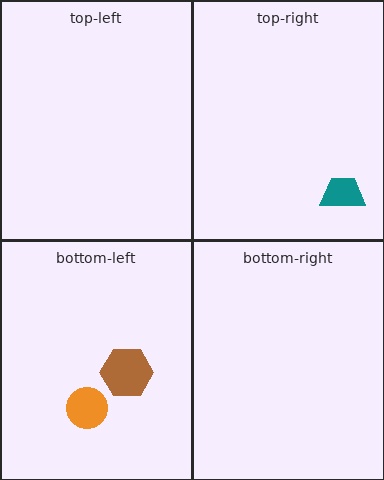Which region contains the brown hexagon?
The bottom-left region.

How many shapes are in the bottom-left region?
2.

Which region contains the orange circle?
The bottom-left region.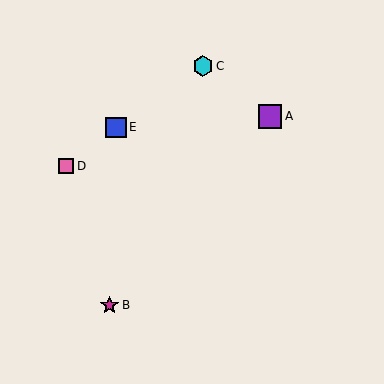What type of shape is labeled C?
Shape C is a cyan hexagon.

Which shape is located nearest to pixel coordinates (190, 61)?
The cyan hexagon (labeled C) at (203, 66) is nearest to that location.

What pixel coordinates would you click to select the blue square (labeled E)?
Click at (116, 127) to select the blue square E.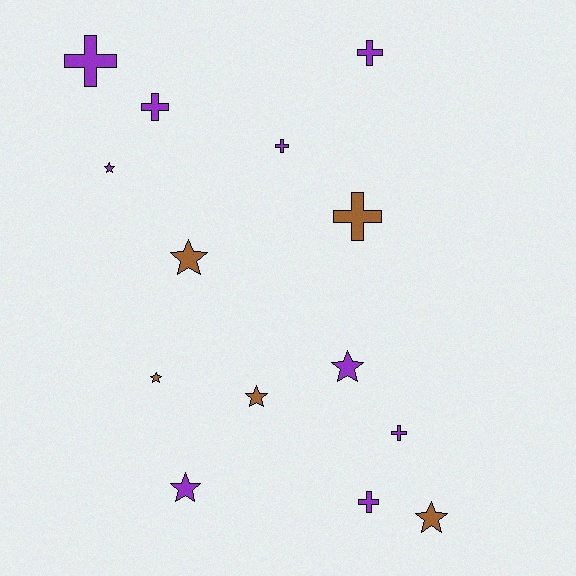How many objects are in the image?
There are 14 objects.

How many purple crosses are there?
There are 6 purple crosses.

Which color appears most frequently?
Purple, with 9 objects.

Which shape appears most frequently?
Cross, with 7 objects.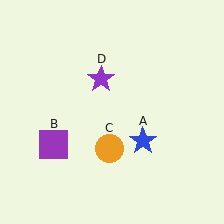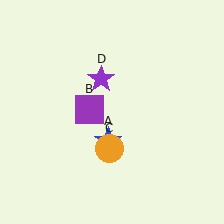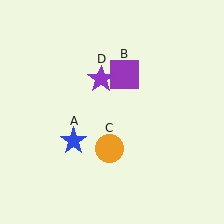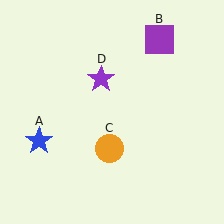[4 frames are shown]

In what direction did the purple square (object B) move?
The purple square (object B) moved up and to the right.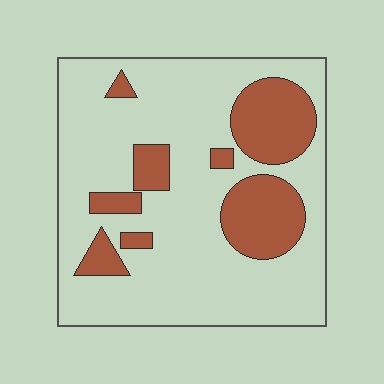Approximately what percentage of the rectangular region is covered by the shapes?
Approximately 25%.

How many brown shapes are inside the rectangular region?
8.